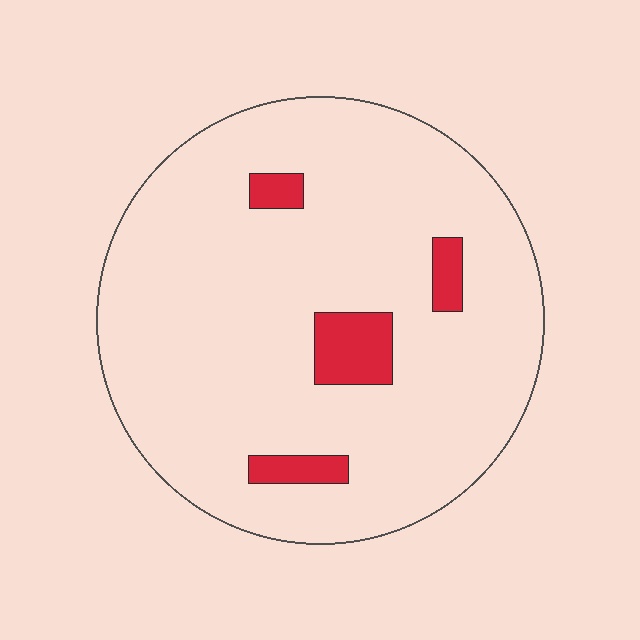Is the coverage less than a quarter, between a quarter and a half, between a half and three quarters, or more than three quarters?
Less than a quarter.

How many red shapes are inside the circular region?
4.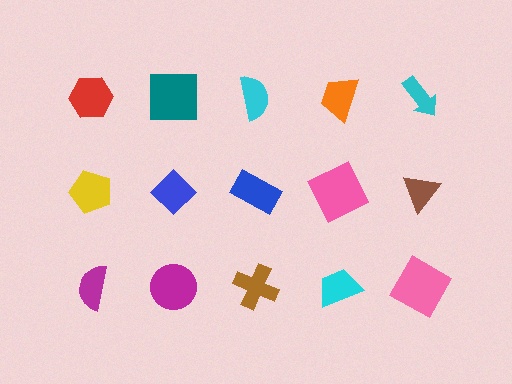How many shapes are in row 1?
5 shapes.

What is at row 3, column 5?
A pink square.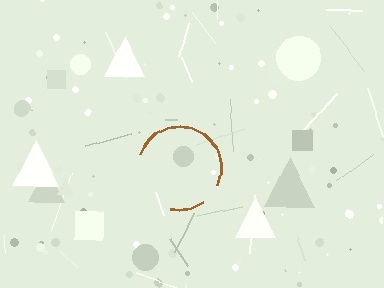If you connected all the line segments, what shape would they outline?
They would outline a circle.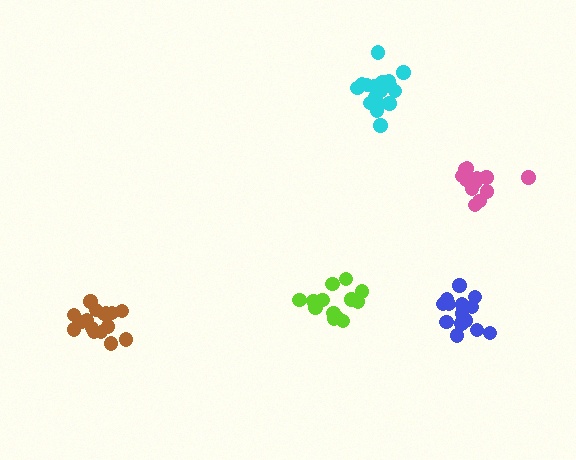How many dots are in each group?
Group 1: 13 dots, Group 2: 17 dots, Group 3: 15 dots, Group 4: 17 dots, Group 5: 13 dots (75 total).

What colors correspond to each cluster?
The clusters are colored: lime, brown, blue, cyan, pink.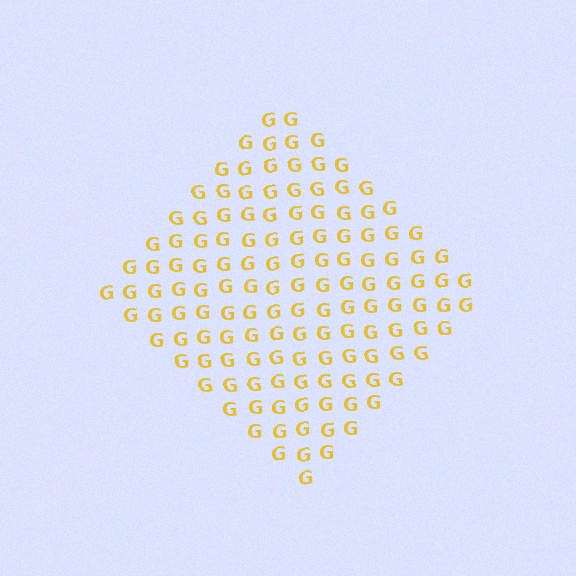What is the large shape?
The large shape is a diamond.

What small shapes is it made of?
It is made of small letter G's.